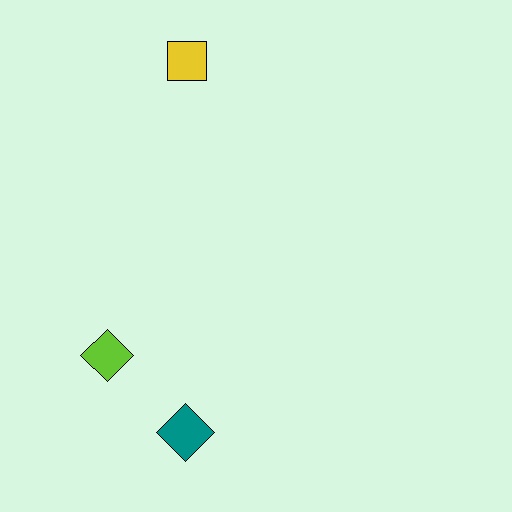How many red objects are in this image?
There are no red objects.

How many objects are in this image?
There are 3 objects.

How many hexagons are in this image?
There are no hexagons.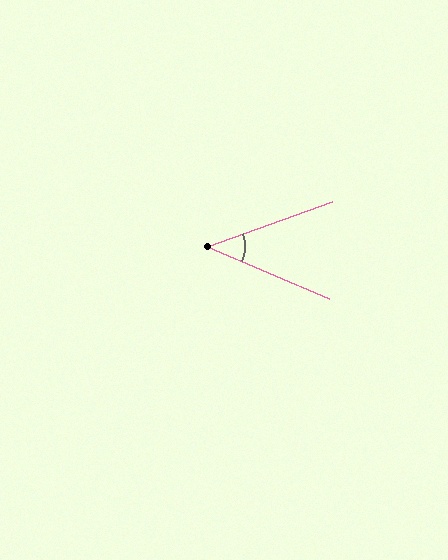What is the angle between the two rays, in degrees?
Approximately 43 degrees.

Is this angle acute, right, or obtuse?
It is acute.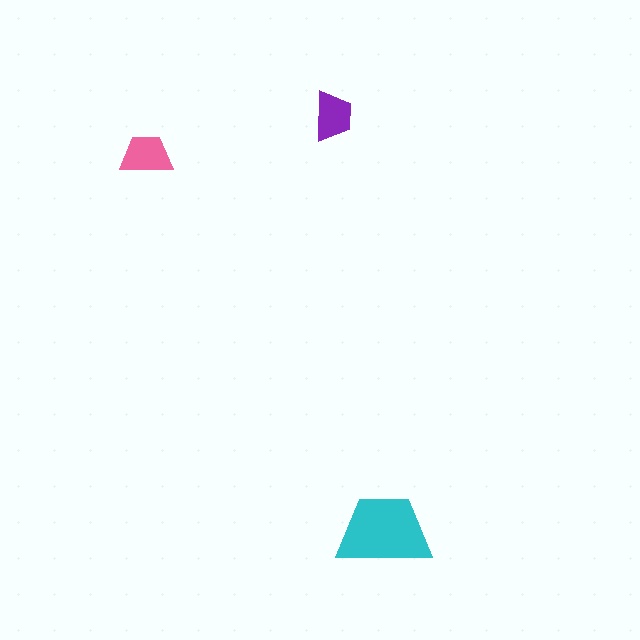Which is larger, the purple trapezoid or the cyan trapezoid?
The cyan one.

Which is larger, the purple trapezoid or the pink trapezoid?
The pink one.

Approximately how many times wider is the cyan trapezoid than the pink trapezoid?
About 2 times wider.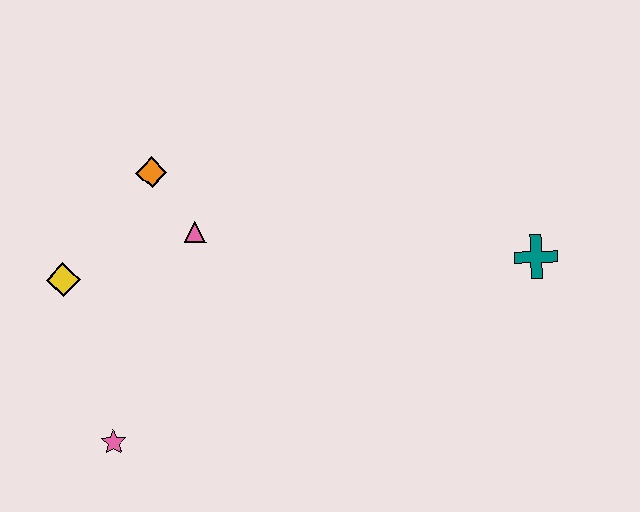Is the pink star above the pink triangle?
No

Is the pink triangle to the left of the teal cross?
Yes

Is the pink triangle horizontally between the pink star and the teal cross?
Yes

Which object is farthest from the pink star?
The teal cross is farthest from the pink star.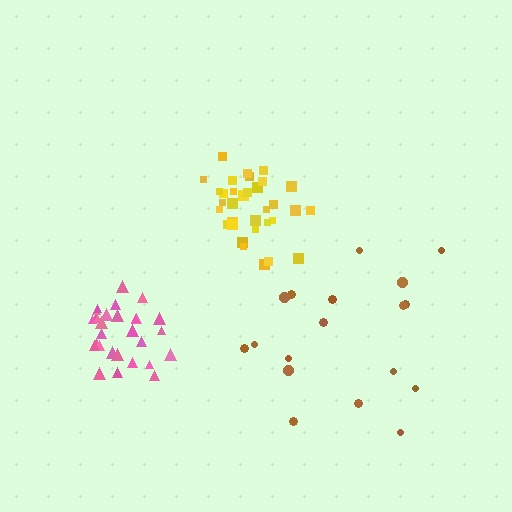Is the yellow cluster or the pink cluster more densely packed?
Yellow.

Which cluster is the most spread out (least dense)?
Brown.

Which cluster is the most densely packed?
Yellow.